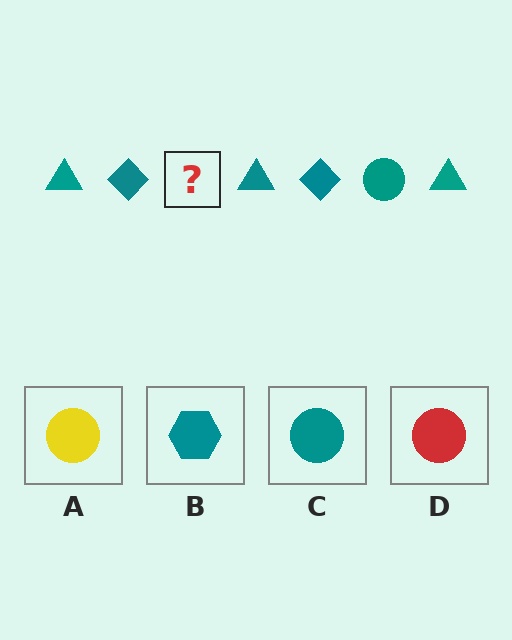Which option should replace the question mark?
Option C.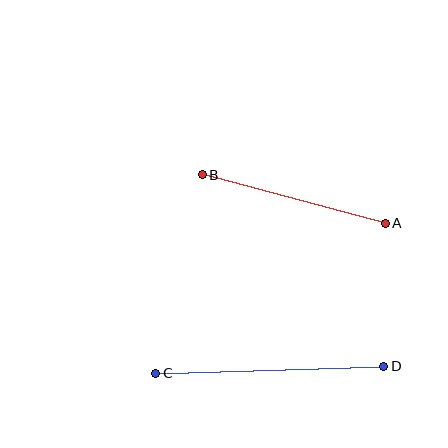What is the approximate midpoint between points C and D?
The midpoint is at approximately (270, 370) pixels.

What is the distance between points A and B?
The distance is approximately 189 pixels.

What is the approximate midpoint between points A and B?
The midpoint is at approximately (294, 199) pixels.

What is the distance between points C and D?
The distance is approximately 228 pixels.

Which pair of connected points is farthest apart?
Points C and D are farthest apart.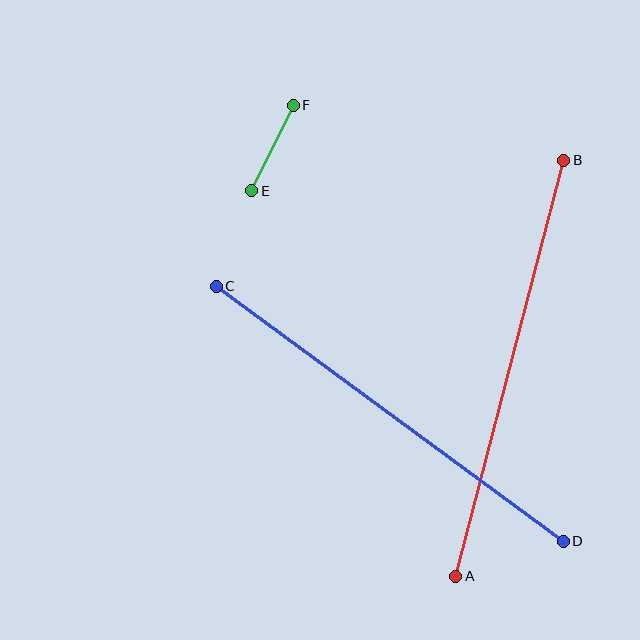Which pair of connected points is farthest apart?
Points C and D are farthest apart.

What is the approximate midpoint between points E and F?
The midpoint is at approximately (273, 148) pixels.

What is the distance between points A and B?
The distance is approximately 430 pixels.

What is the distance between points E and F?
The distance is approximately 95 pixels.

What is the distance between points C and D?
The distance is approximately 430 pixels.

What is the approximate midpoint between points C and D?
The midpoint is at approximately (390, 414) pixels.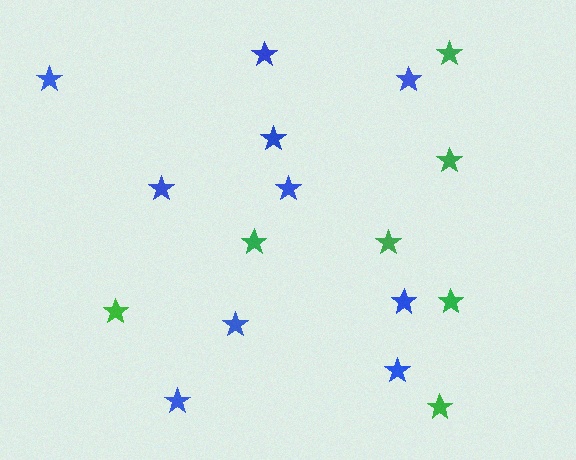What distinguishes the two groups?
There are 2 groups: one group of green stars (7) and one group of blue stars (10).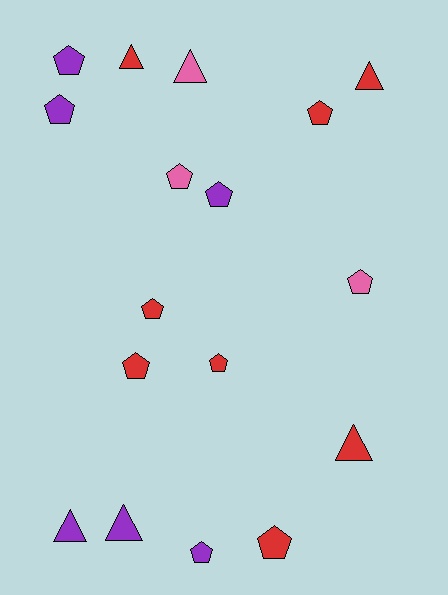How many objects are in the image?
There are 17 objects.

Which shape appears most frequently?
Pentagon, with 11 objects.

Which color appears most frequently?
Red, with 8 objects.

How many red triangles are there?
There are 3 red triangles.